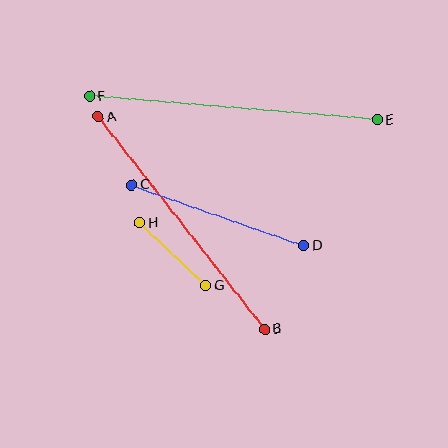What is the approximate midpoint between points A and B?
The midpoint is at approximately (181, 223) pixels.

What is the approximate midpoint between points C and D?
The midpoint is at approximately (218, 215) pixels.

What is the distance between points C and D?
The distance is approximately 183 pixels.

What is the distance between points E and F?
The distance is approximately 289 pixels.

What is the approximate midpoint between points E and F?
The midpoint is at approximately (233, 108) pixels.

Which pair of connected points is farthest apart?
Points E and F are farthest apart.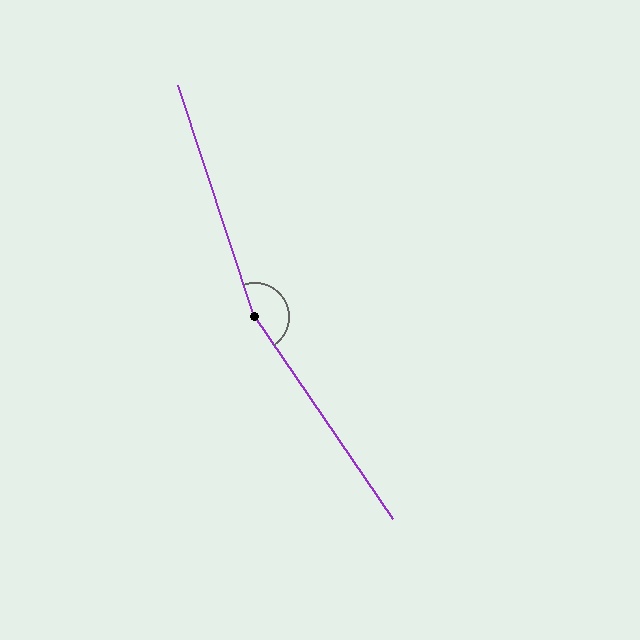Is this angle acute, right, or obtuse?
It is obtuse.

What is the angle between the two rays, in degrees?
Approximately 164 degrees.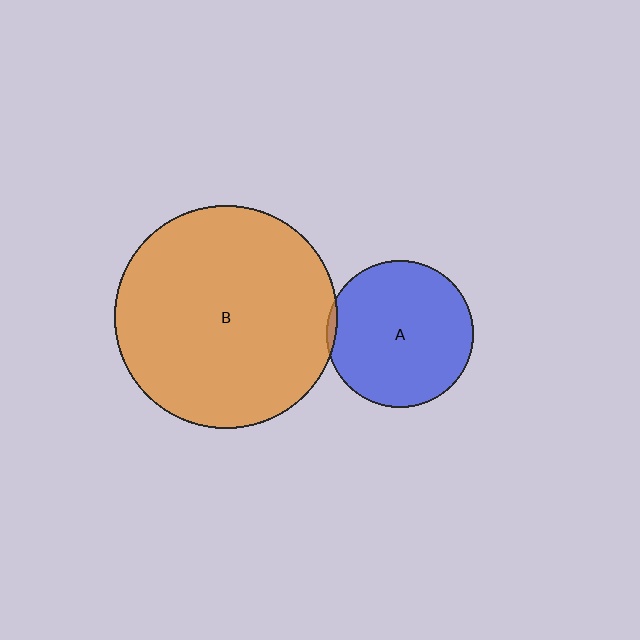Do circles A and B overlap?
Yes.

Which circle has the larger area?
Circle B (orange).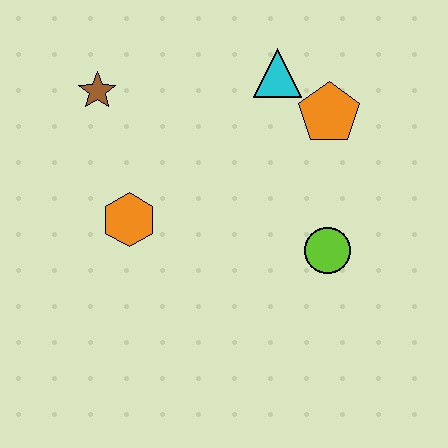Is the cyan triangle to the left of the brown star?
No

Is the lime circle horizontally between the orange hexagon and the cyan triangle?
No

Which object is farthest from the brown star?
The lime circle is farthest from the brown star.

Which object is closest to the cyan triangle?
The orange pentagon is closest to the cyan triangle.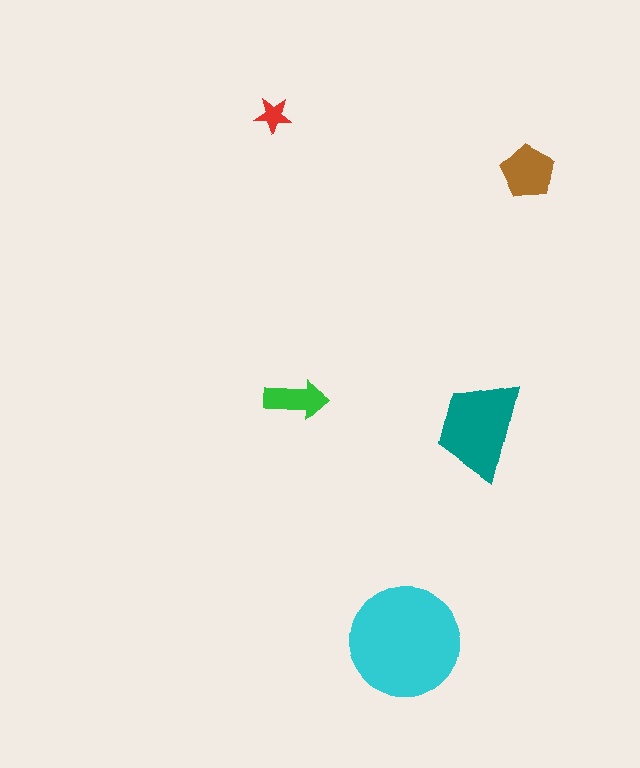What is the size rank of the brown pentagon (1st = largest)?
3rd.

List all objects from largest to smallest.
The cyan circle, the teal trapezoid, the brown pentagon, the green arrow, the red star.